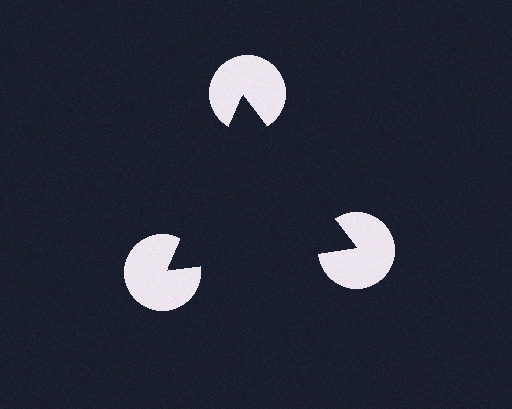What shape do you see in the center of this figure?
An illusory triangle — its edges are inferred from the aligned wedge cuts in the pac-man discs, not physically drawn.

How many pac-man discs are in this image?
There are 3 — one at each vertex of the illusory triangle.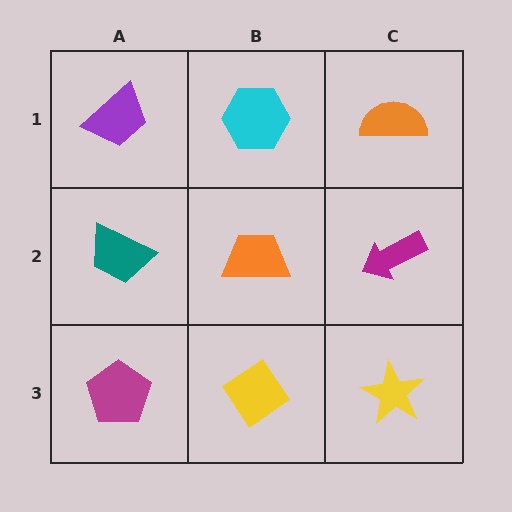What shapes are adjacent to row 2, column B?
A cyan hexagon (row 1, column B), a yellow diamond (row 3, column B), a teal trapezoid (row 2, column A), a magenta arrow (row 2, column C).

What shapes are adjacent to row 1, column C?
A magenta arrow (row 2, column C), a cyan hexagon (row 1, column B).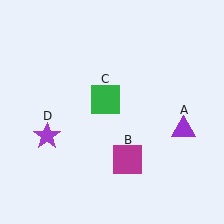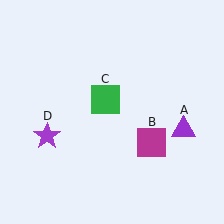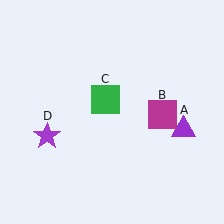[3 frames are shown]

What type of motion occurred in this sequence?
The magenta square (object B) rotated counterclockwise around the center of the scene.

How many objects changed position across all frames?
1 object changed position: magenta square (object B).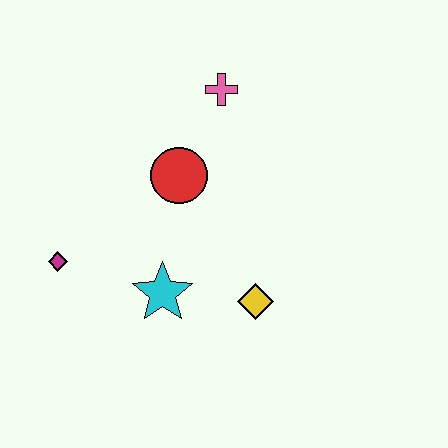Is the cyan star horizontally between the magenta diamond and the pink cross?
Yes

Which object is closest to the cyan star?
The yellow diamond is closest to the cyan star.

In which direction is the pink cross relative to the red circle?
The pink cross is above the red circle.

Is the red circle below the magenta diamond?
No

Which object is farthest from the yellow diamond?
The pink cross is farthest from the yellow diamond.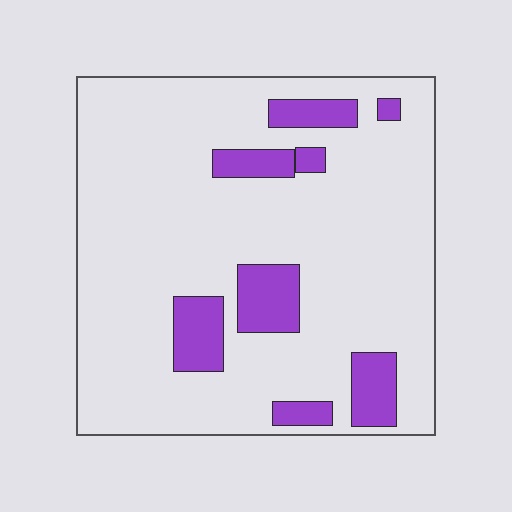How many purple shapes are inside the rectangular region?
8.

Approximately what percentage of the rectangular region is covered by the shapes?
Approximately 15%.